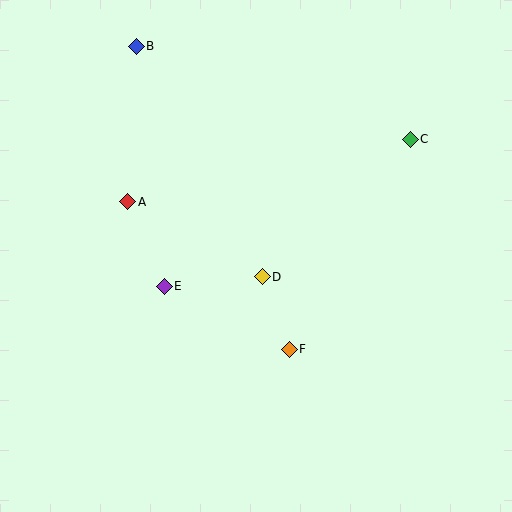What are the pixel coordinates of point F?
Point F is at (289, 349).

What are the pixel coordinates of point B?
Point B is at (136, 46).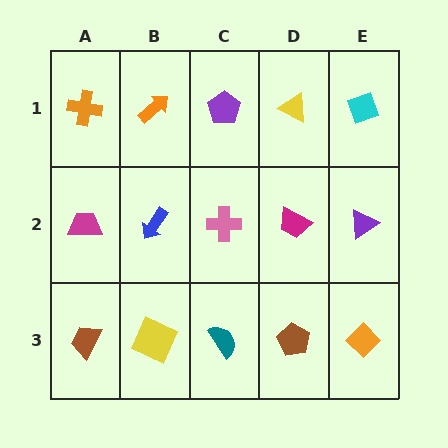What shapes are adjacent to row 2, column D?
A yellow triangle (row 1, column D), a brown pentagon (row 3, column D), a pink cross (row 2, column C), a purple triangle (row 2, column E).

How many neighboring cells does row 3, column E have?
2.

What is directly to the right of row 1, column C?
A yellow triangle.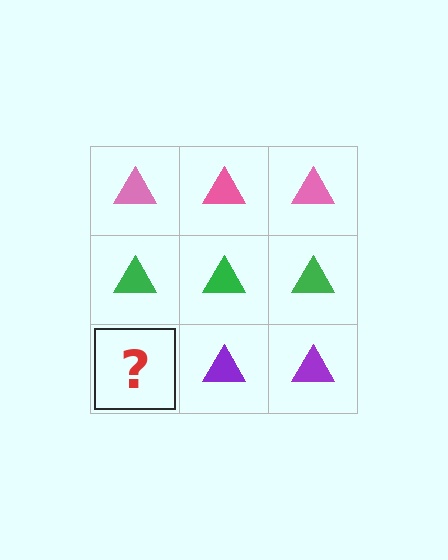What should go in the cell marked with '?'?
The missing cell should contain a purple triangle.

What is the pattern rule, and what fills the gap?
The rule is that each row has a consistent color. The gap should be filled with a purple triangle.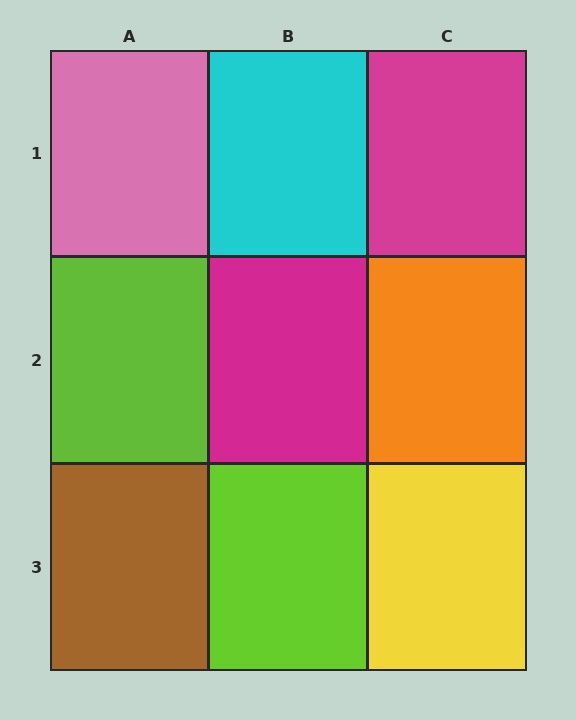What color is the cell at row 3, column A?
Brown.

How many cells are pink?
1 cell is pink.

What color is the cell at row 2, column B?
Magenta.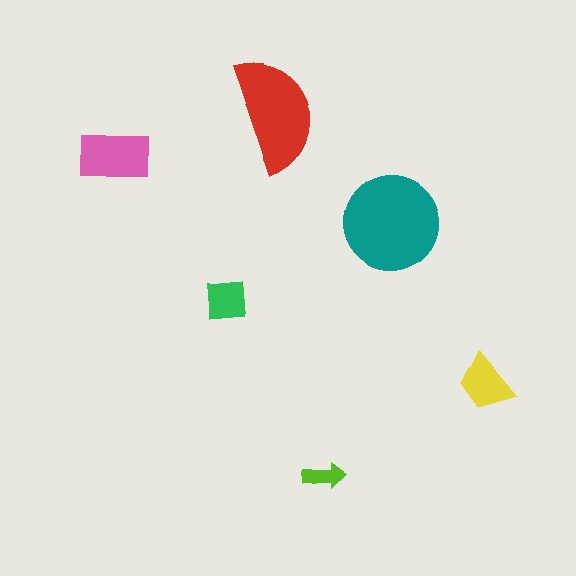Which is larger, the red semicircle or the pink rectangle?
The red semicircle.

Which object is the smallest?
The lime arrow.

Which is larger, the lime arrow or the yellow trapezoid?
The yellow trapezoid.